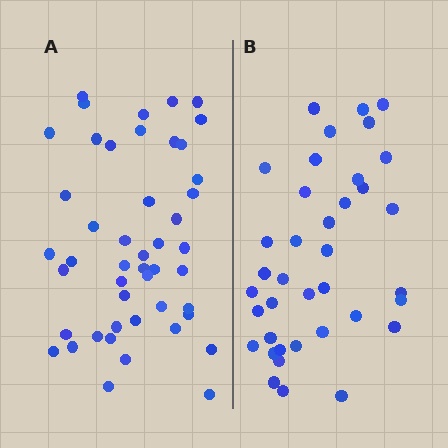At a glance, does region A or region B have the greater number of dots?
Region A (the left region) has more dots.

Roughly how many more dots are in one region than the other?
Region A has roughly 8 or so more dots than region B.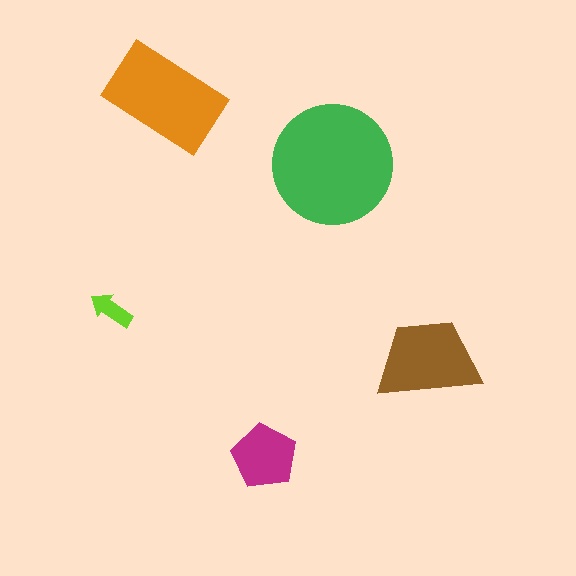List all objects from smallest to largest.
The lime arrow, the magenta pentagon, the brown trapezoid, the orange rectangle, the green circle.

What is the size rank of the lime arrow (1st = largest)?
5th.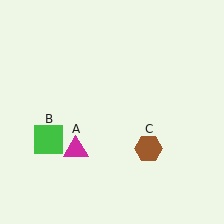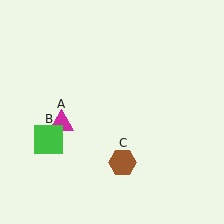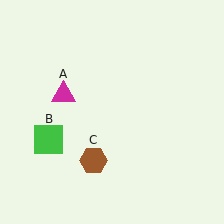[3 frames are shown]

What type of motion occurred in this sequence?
The magenta triangle (object A), brown hexagon (object C) rotated clockwise around the center of the scene.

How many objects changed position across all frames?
2 objects changed position: magenta triangle (object A), brown hexagon (object C).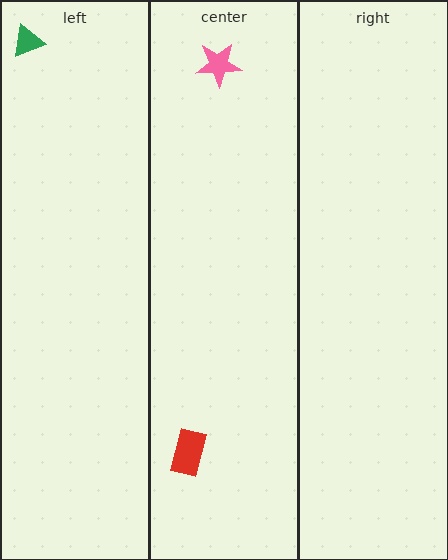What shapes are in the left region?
The green triangle.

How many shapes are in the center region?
2.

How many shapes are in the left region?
1.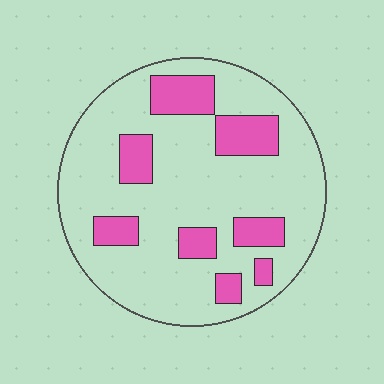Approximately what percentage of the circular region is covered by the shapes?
Approximately 20%.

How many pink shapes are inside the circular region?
8.